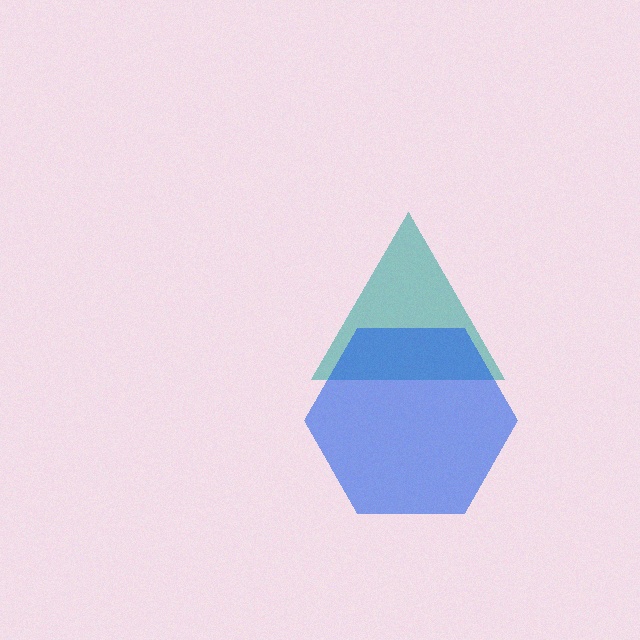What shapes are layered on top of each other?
The layered shapes are: a teal triangle, a blue hexagon.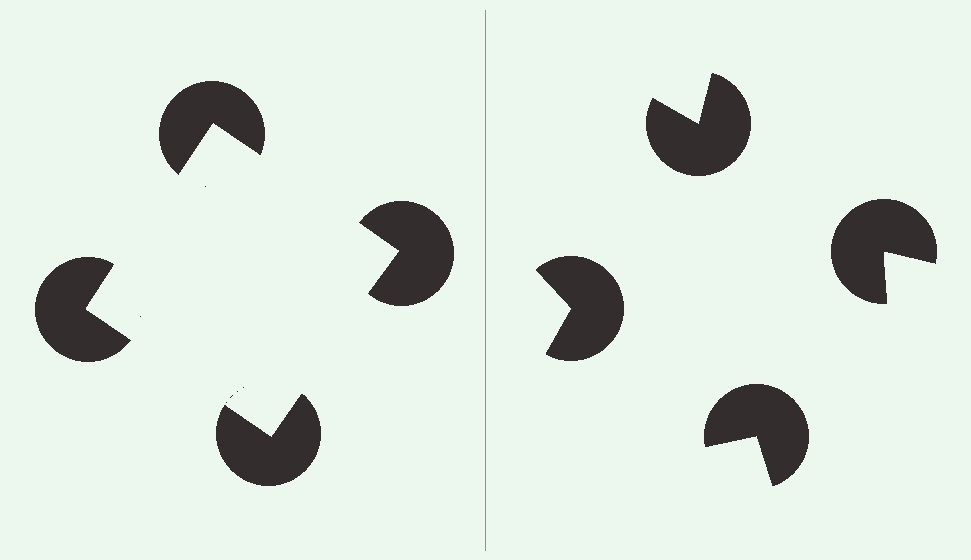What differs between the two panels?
The pac-man discs are positioned identically on both sides; only the wedge orientations differ. On the left they align to a square; on the right they are misaligned.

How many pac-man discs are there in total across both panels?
8 — 4 on each side.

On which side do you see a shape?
An illusory square appears on the left side. On the right side the wedge cuts are rotated, so no coherent shape forms.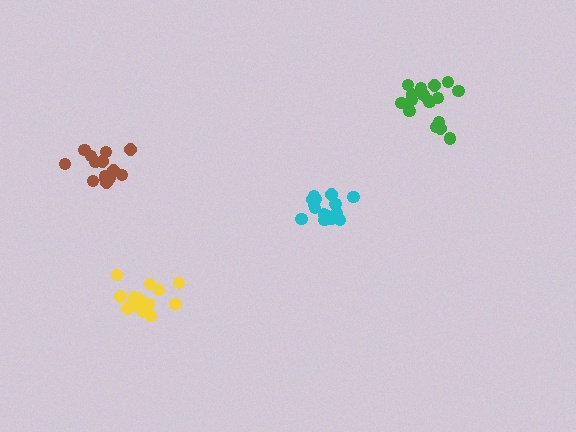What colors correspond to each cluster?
The clusters are colored: green, yellow, cyan, brown.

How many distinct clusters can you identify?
There are 4 distinct clusters.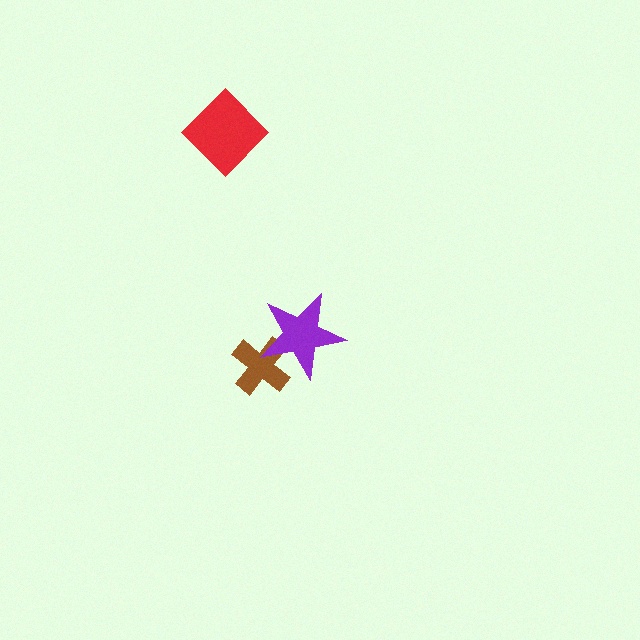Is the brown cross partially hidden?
Yes, it is partially covered by another shape.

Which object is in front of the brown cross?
The purple star is in front of the brown cross.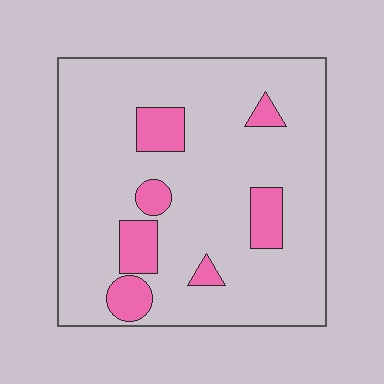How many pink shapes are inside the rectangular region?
7.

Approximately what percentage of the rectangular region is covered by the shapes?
Approximately 15%.